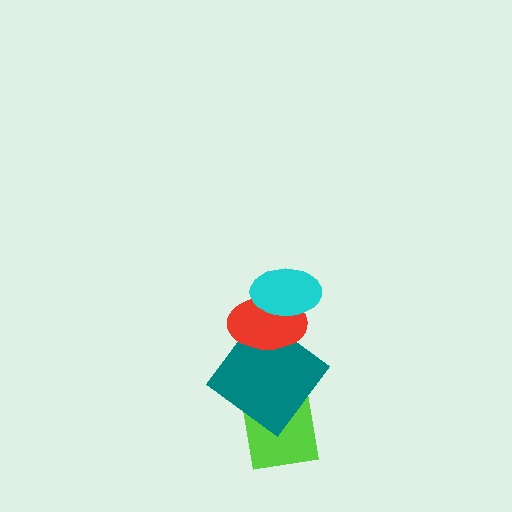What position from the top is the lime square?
The lime square is 4th from the top.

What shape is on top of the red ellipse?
The cyan ellipse is on top of the red ellipse.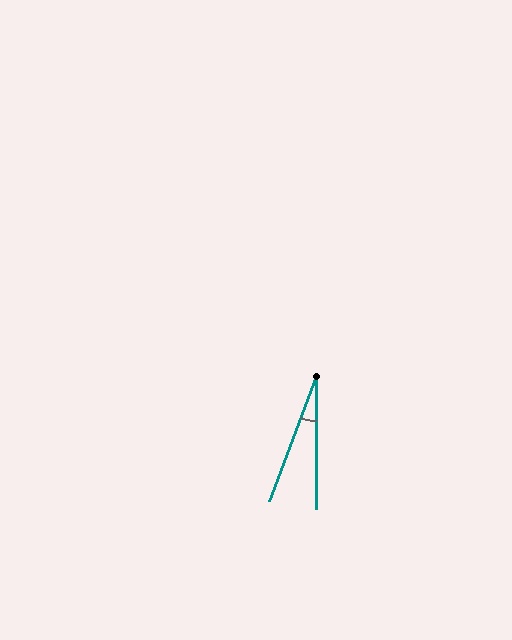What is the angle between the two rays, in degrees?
Approximately 20 degrees.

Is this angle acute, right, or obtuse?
It is acute.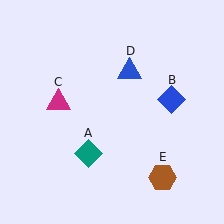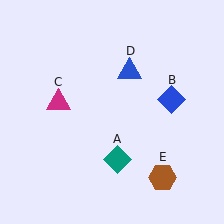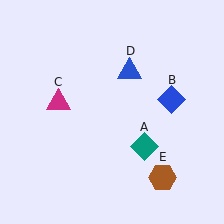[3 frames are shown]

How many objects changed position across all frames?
1 object changed position: teal diamond (object A).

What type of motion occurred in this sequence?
The teal diamond (object A) rotated counterclockwise around the center of the scene.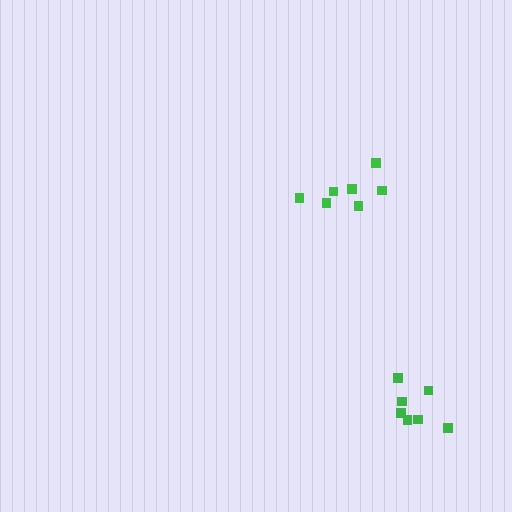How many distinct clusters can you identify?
There are 2 distinct clusters.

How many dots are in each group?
Group 1: 7 dots, Group 2: 7 dots (14 total).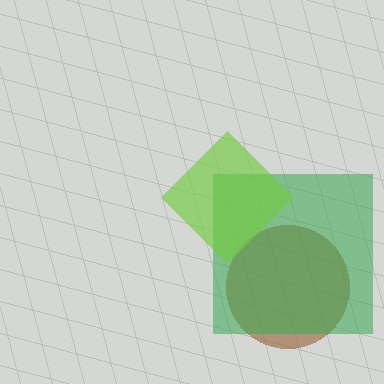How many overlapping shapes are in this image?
There are 3 overlapping shapes in the image.